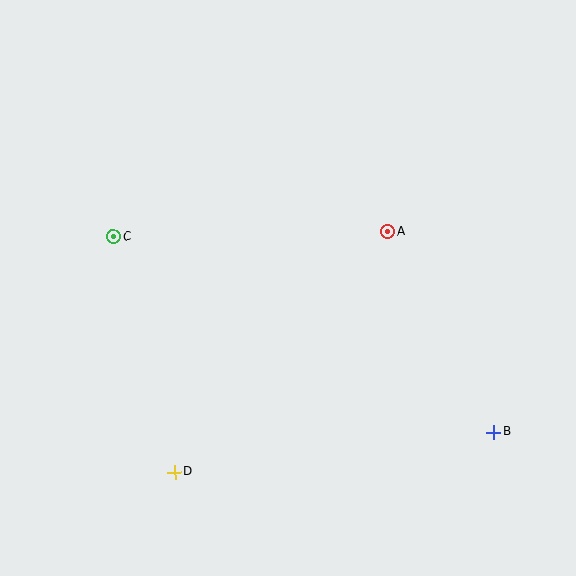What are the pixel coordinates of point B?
Point B is at (493, 432).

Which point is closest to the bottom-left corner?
Point D is closest to the bottom-left corner.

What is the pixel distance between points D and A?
The distance between D and A is 321 pixels.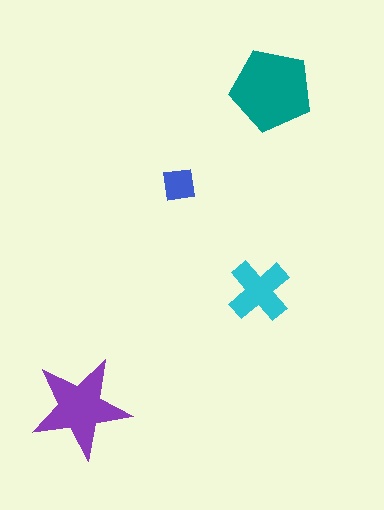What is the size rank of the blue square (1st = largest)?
4th.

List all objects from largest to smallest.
The teal pentagon, the purple star, the cyan cross, the blue square.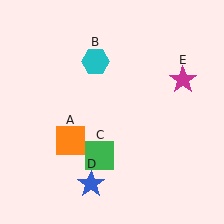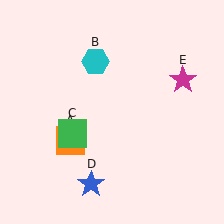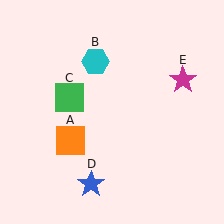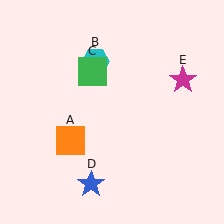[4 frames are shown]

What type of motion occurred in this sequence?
The green square (object C) rotated clockwise around the center of the scene.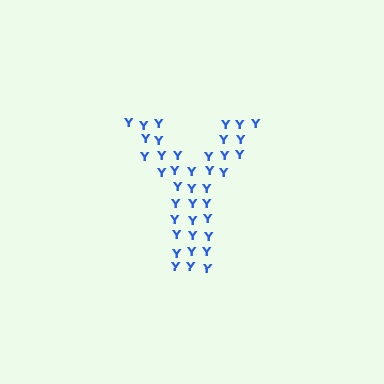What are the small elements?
The small elements are letter Y's.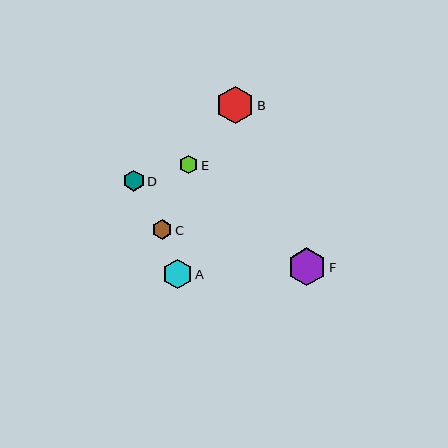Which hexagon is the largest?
Hexagon F is the largest with a size of approximately 38 pixels.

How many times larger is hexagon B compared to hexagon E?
Hexagon B is approximately 2.0 times the size of hexagon E.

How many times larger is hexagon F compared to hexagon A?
Hexagon F is approximately 1.3 times the size of hexagon A.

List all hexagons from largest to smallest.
From largest to smallest: F, B, A, D, C, E.